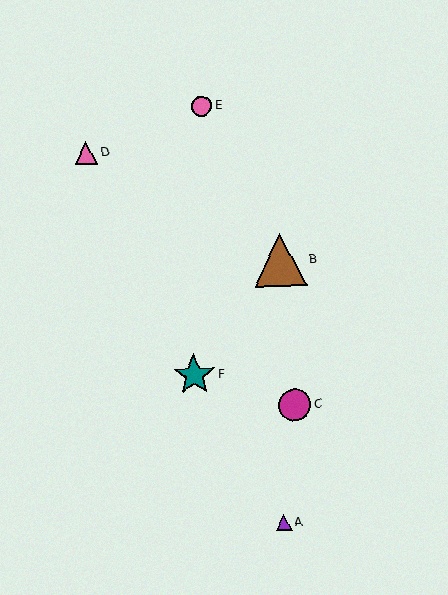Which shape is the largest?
The brown triangle (labeled B) is the largest.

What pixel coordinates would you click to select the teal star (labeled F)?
Click at (194, 375) to select the teal star F.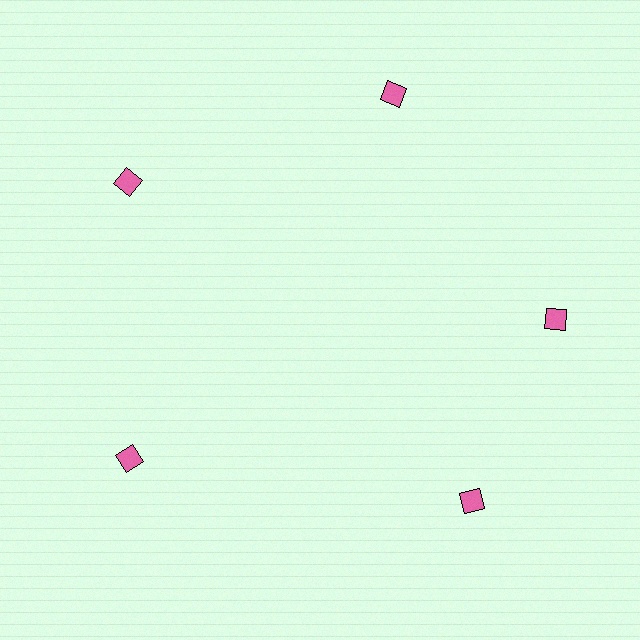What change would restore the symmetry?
The symmetry would be restored by rotating it back into even spacing with its neighbors so that all 5 diamonds sit at equal angles and equal distance from the center.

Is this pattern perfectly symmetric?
No. The 5 pink diamonds are arranged in a ring, but one element near the 5 o'clock position is rotated out of alignment along the ring, breaking the 5-fold rotational symmetry.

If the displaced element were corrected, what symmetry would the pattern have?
It would have 5-fold rotational symmetry — the pattern would map onto itself every 72 degrees.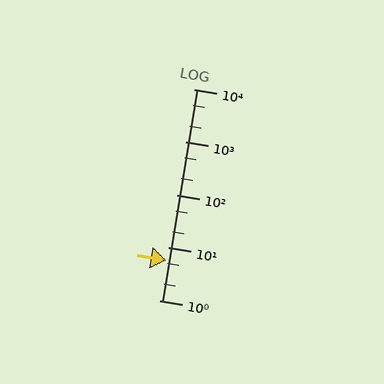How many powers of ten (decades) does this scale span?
The scale spans 4 decades, from 1 to 10000.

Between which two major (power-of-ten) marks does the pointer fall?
The pointer is between 1 and 10.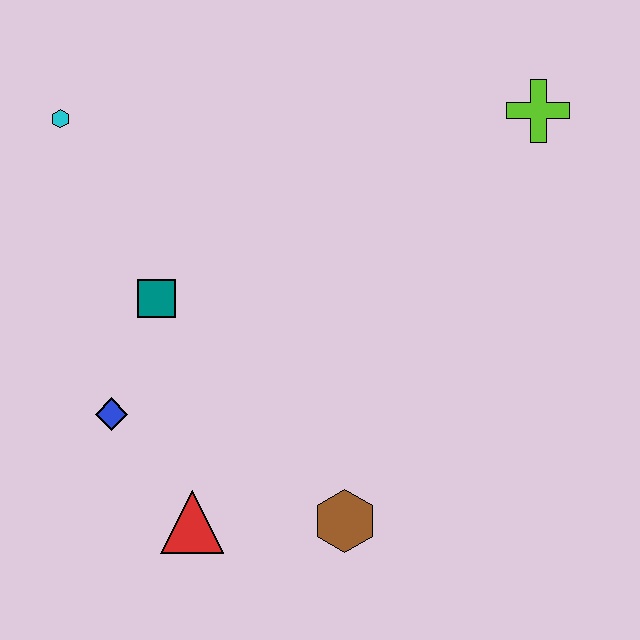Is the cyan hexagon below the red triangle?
No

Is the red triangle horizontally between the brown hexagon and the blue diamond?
Yes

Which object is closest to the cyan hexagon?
The teal square is closest to the cyan hexagon.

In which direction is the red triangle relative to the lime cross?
The red triangle is below the lime cross.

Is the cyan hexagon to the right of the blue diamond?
No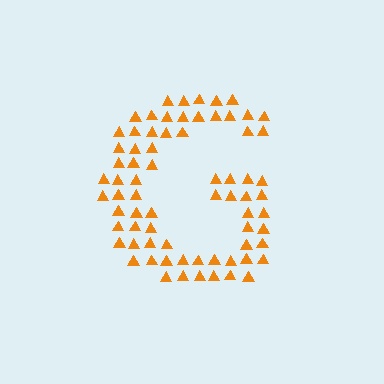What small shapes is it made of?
It is made of small triangles.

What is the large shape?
The large shape is the letter G.